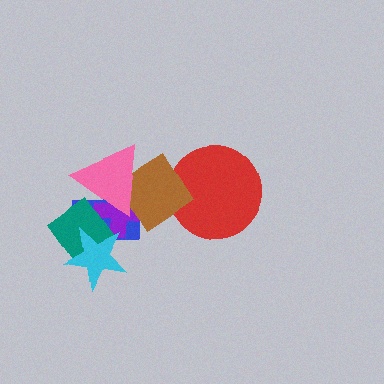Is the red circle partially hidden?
Yes, it is partially covered by another shape.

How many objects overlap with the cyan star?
3 objects overlap with the cyan star.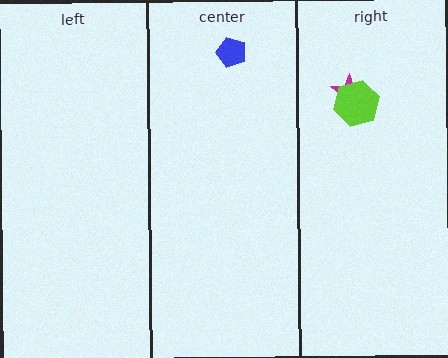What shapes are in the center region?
The blue pentagon.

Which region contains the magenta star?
The right region.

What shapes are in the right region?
The magenta star, the lime hexagon.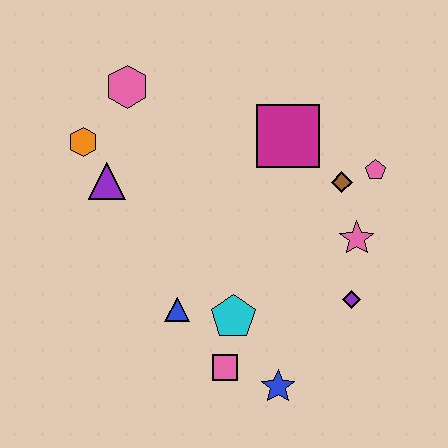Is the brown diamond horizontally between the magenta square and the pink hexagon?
No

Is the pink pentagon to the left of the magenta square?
No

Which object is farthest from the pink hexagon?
The blue star is farthest from the pink hexagon.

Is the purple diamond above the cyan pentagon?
Yes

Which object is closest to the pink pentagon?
The brown diamond is closest to the pink pentagon.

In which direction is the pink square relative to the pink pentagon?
The pink square is below the pink pentagon.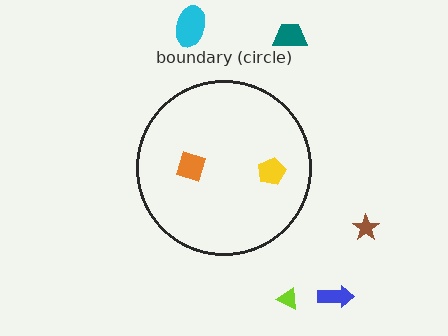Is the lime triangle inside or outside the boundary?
Outside.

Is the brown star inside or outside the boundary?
Outside.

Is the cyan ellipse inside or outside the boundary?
Outside.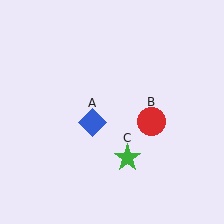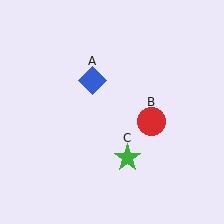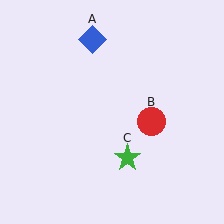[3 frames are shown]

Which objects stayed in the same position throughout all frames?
Red circle (object B) and green star (object C) remained stationary.